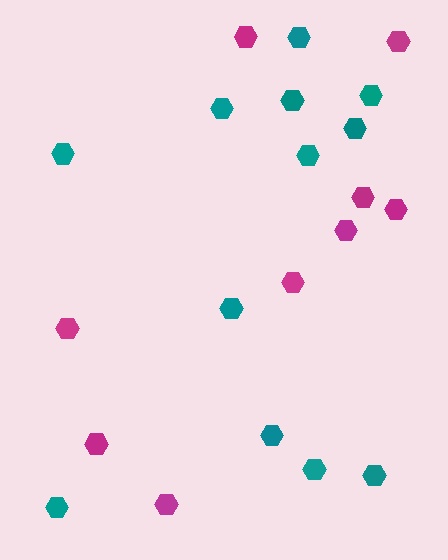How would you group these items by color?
There are 2 groups: one group of magenta hexagons (9) and one group of teal hexagons (12).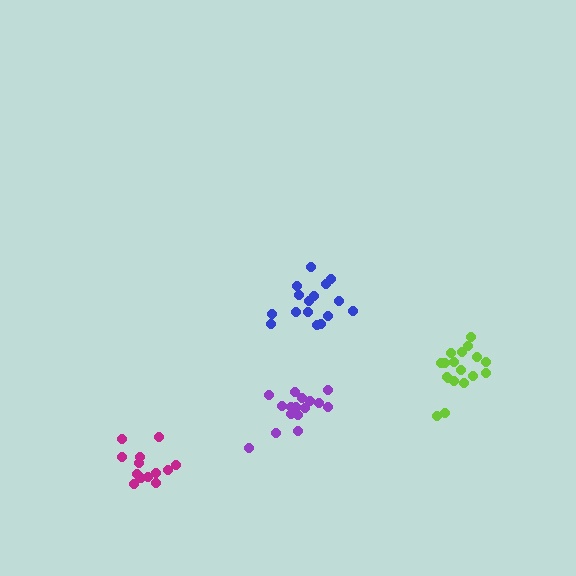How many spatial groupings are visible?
There are 4 spatial groupings.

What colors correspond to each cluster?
The clusters are colored: lime, purple, blue, magenta.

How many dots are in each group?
Group 1: 18 dots, Group 2: 17 dots, Group 3: 16 dots, Group 4: 13 dots (64 total).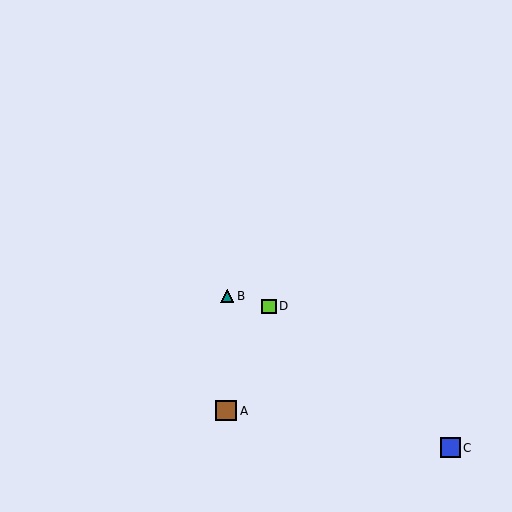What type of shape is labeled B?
Shape B is a teal triangle.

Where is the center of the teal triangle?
The center of the teal triangle is at (227, 296).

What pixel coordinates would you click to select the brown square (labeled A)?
Click at (226, 411) to select the brown square A.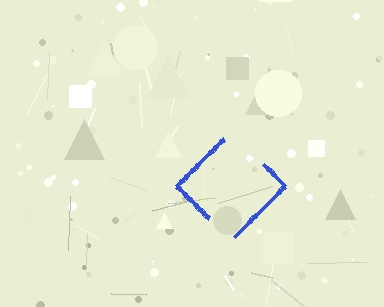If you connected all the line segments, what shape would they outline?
They would outline a diamond.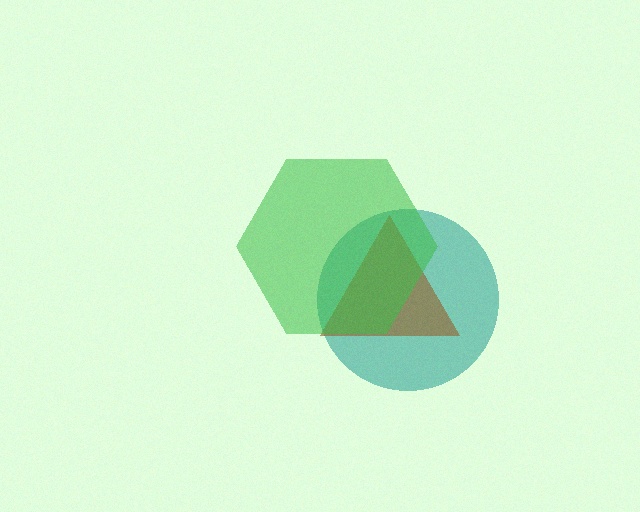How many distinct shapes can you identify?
There are 3 distinct shapes: a teal circle, a brown triangle, a green hexagon.